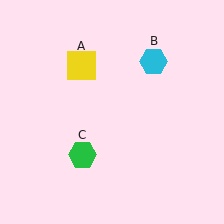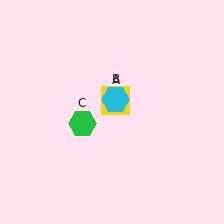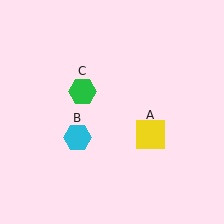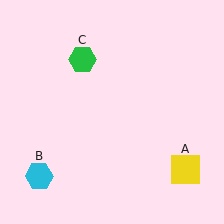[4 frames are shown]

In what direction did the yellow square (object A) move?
The yellow square (object A) moved down and to the right.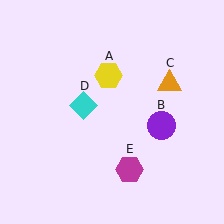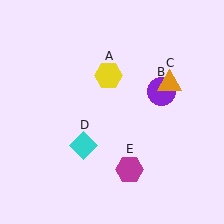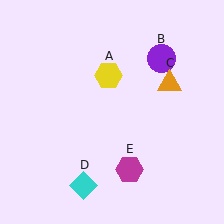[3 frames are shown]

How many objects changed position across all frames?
2 objects changed position: purple circle (object B), cyan diamond (object D).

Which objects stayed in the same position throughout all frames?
Yellow hexagon (object A) and orange triangle (object C) and magenta hexagon (object E) remained stationary.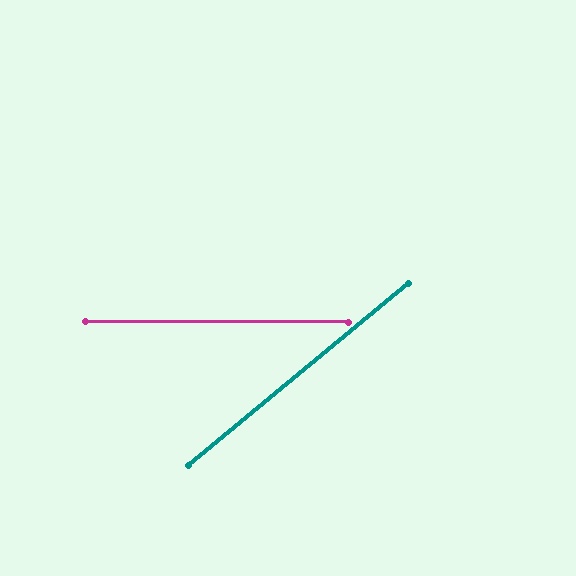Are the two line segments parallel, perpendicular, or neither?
Neither parallel nor perpendicular — they differ by about 40°.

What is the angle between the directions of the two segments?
Approximately 40 degrees.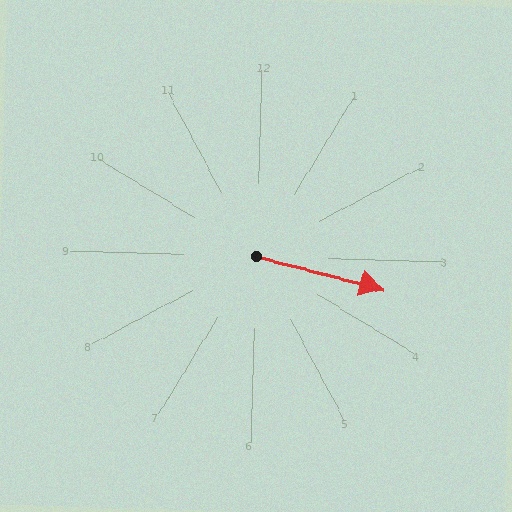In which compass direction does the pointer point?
East.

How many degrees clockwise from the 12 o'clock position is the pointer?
Approximately 103 degrees.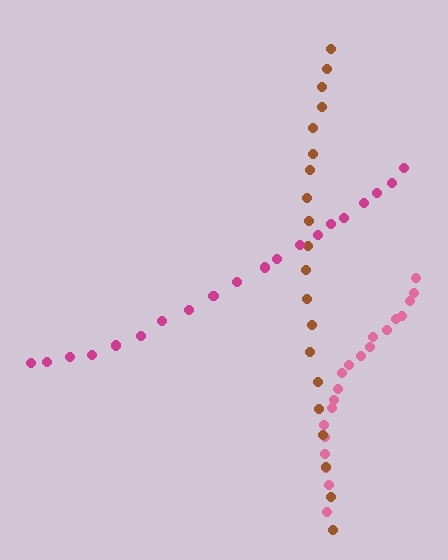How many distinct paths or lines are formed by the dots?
There are 3 distinct paths.